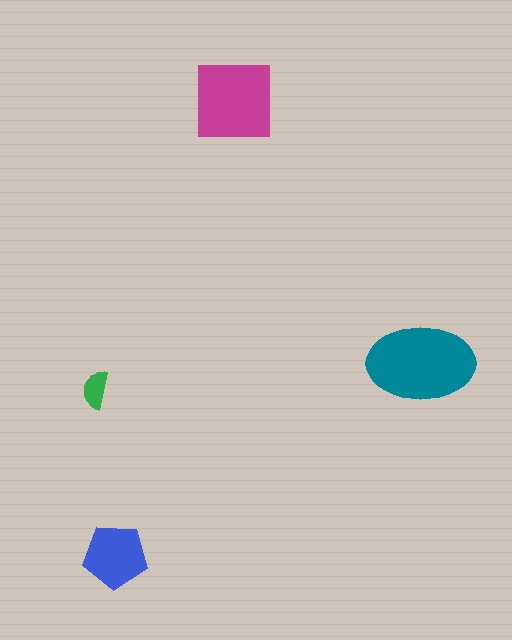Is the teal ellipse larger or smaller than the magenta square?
Larger.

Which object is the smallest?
The green semicircle.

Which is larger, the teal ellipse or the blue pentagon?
The teal ellipse.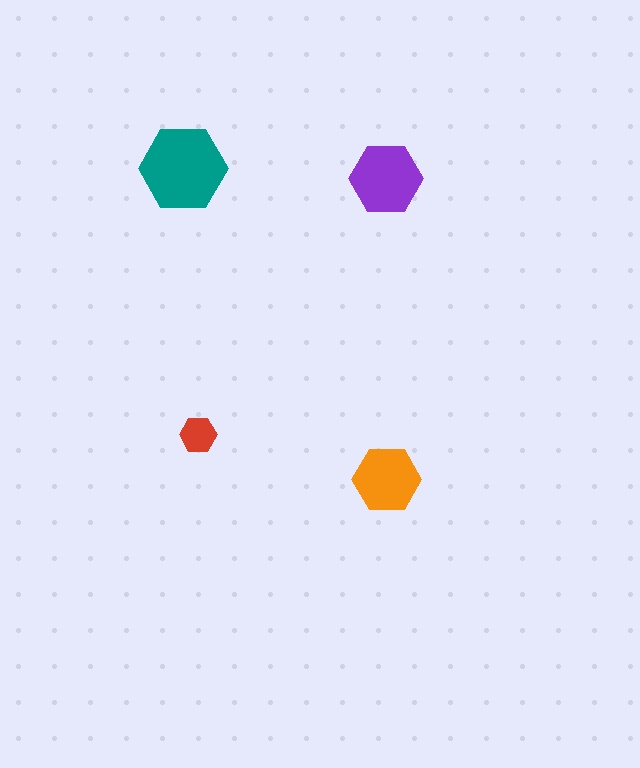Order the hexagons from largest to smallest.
the teal one, the purple one, the orange one, the red one.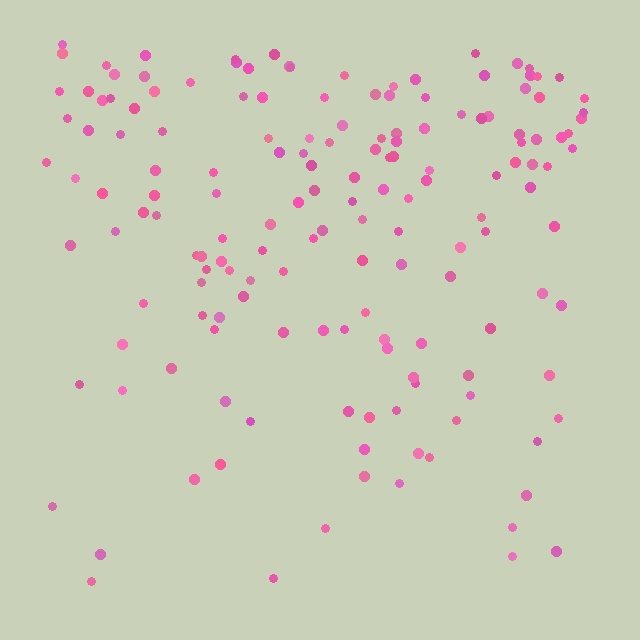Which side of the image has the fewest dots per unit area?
The bottom.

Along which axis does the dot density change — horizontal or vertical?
Vertical.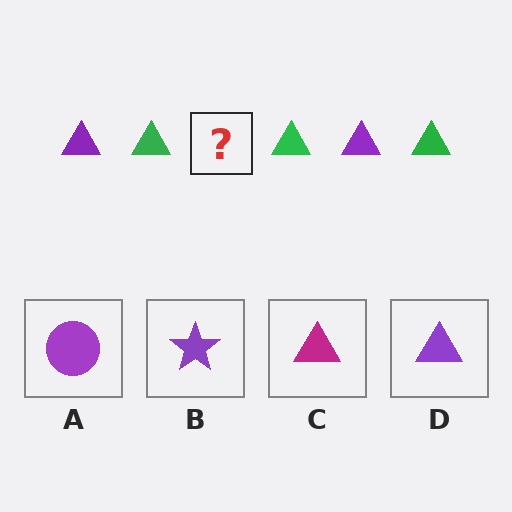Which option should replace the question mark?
Option D.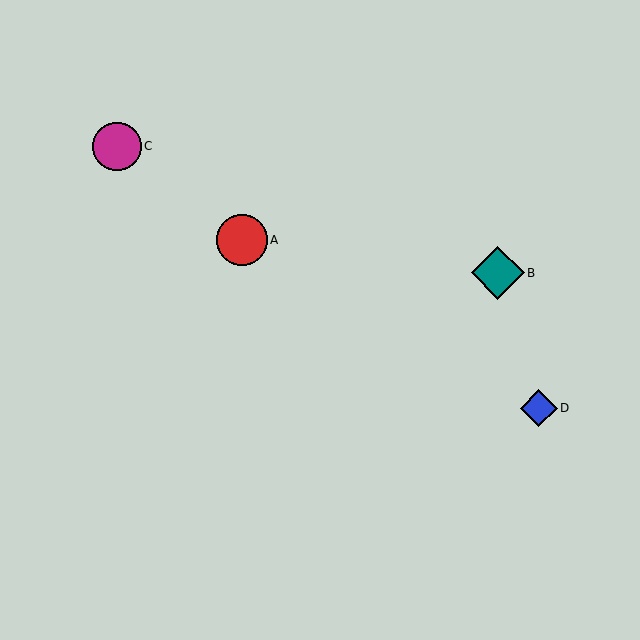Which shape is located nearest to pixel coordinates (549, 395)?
The blue diamond (labeled D) at (539, 408) is nearest to that location.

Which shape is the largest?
The teal diamond (labeled B) is the largest.